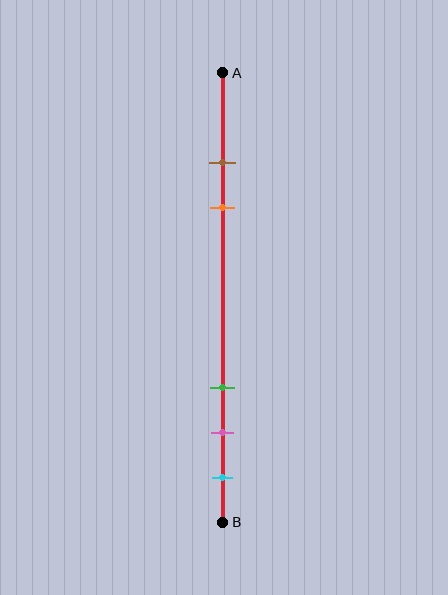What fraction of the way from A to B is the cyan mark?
The cyan mark is approximately 90% (0.9) of the way from A to B.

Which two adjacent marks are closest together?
The brown and orange marks are the closest adjacent pair.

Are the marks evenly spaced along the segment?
No, the marks are not evenly spaced.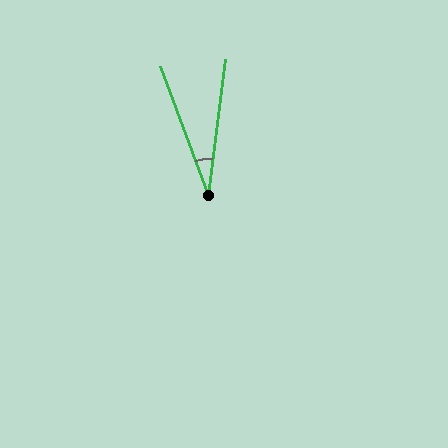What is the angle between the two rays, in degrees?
Approximately 28 degrees.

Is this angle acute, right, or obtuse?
It is acute.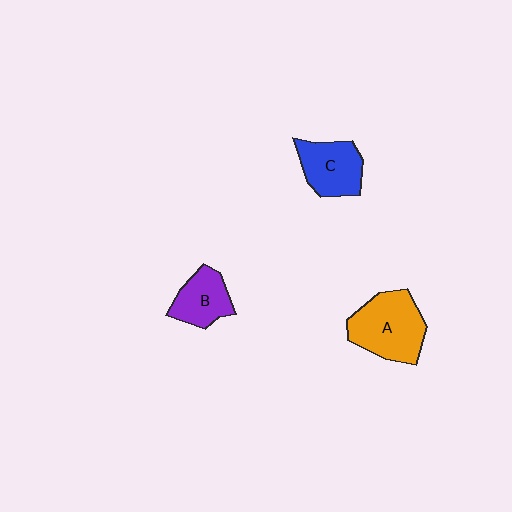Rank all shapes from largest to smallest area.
From largest to smallest: A (orange), C (blue), B (purple).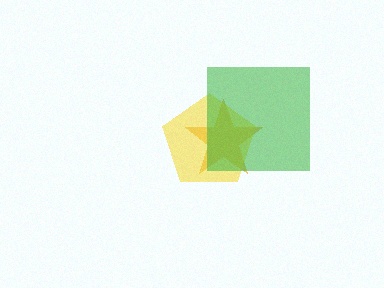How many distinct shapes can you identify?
There are 3 distinct shapes: an orange star, a yellow pentagon, a green square.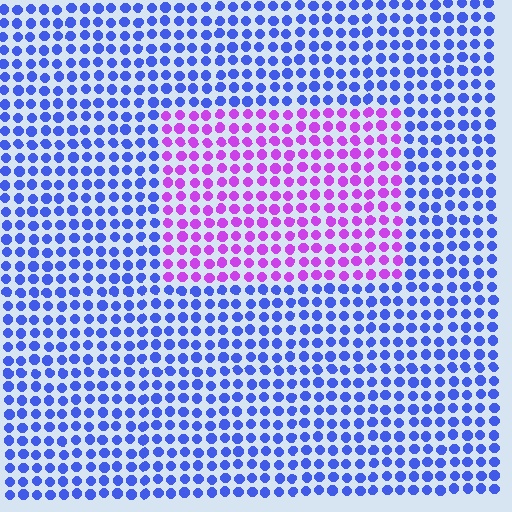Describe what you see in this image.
The image is filled with small blue elements in a uniform arrangement. A rectangle-shaped region is visible where the elements are tinted to a slightly different hue, forming a subtle color boundary.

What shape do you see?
I see a rectangle.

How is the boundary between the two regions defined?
The boundary is defined purely by a slight shift in hue (about 59 degrees). Spacing, size, and orientation are identical on both sides.